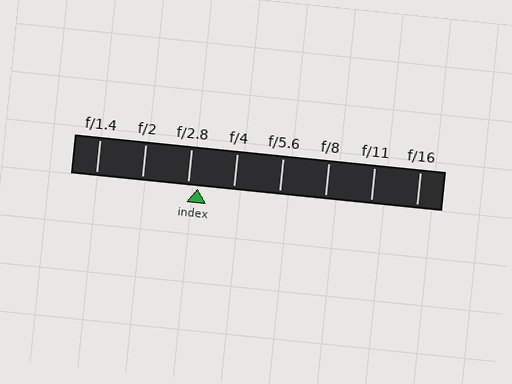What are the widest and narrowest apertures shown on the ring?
The widest aperture shown is f/1.4 and the narrowest is f/16.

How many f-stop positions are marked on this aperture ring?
There are 8 f-stop positions marked.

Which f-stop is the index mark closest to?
The index mark is closest to f/2.8.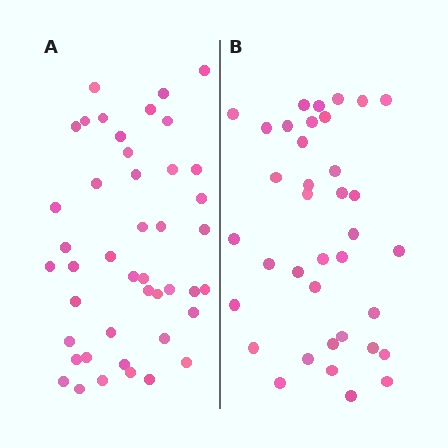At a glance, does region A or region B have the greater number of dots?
Region A (the left region) has more dots.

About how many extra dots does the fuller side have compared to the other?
Region A has roughly 8 or so more dots than region B.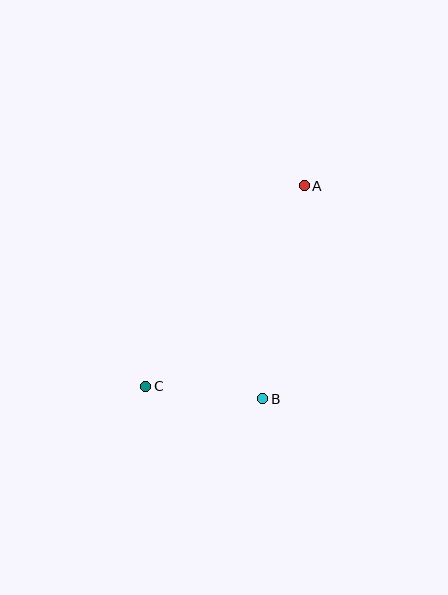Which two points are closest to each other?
Points B and C are closest to each other.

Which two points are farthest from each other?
Points A and C are farthest from each other.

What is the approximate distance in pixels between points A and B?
The distance between A and B is approximately 217 pixels.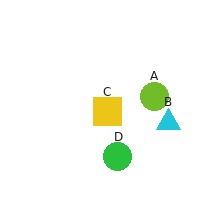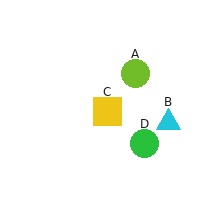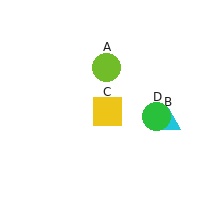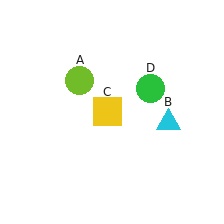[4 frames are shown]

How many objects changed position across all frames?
2 objects changed position: lime circle (object A), green circle (object D).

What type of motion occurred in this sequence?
The lime circle (object A), green circle (object D) rotated counterclockwise around the center of the scene.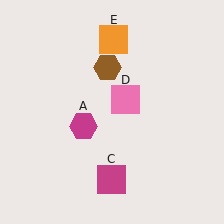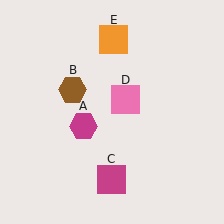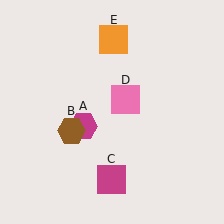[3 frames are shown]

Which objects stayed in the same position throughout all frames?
Magenta hexagon (object A) and magenta square (object C) and pink square (object D) and orange square (object E) remained stationary.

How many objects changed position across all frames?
1 object changed position: brown hexagon (object B).